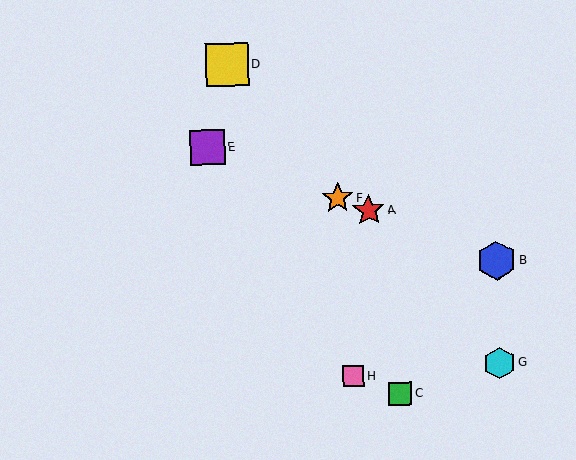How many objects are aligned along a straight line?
4 objects (A, B, E, F) are aligned along a straight line.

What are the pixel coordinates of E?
Object E is at (208, 147).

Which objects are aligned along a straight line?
Objects A, B, E, F are aligned along a straight line.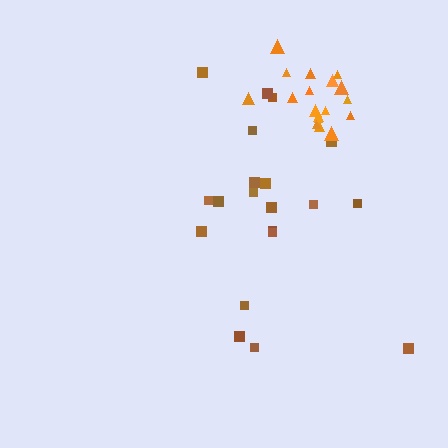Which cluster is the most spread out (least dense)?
Brown.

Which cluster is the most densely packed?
Orange.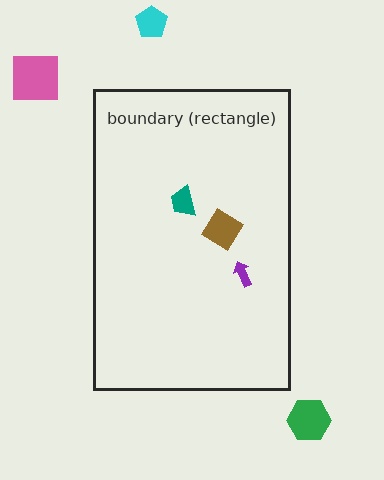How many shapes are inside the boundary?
3 inside, 3 outside.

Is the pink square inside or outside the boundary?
Outside.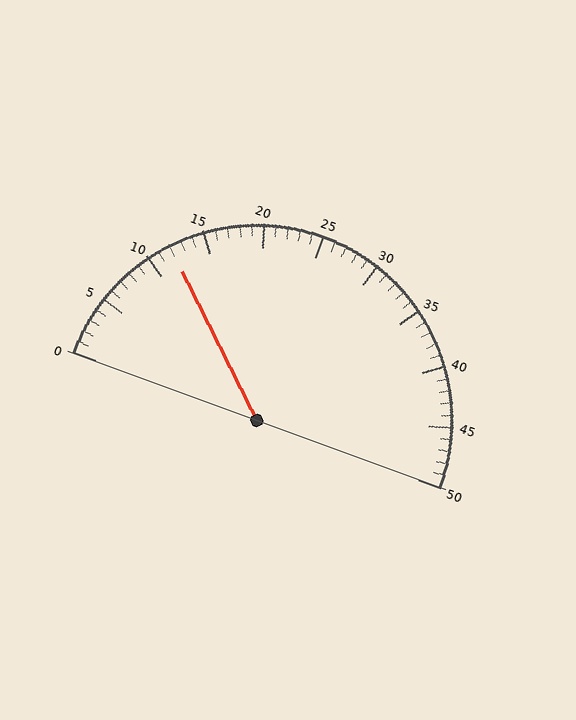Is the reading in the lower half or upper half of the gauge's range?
The reading is in the lower half of the range (0 to 50).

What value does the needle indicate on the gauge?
The needle indicates approximately 12.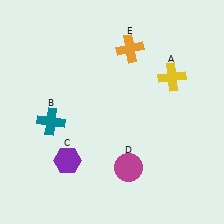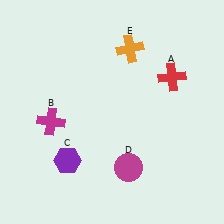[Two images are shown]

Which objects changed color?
A changed from yellow to red. B changed from teal to magenta.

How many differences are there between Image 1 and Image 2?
There are 2 differences between the two images.